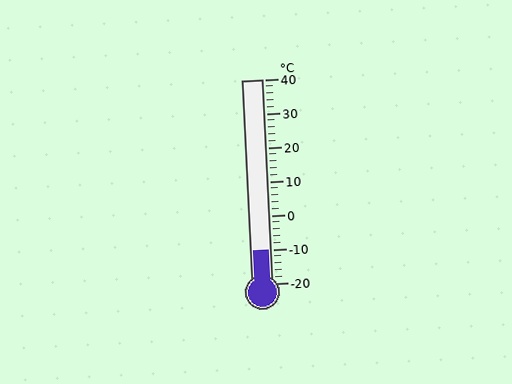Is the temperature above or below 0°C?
The temperature is below 0°C.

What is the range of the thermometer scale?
The thermometer scale ranges from -20°C to 40°C.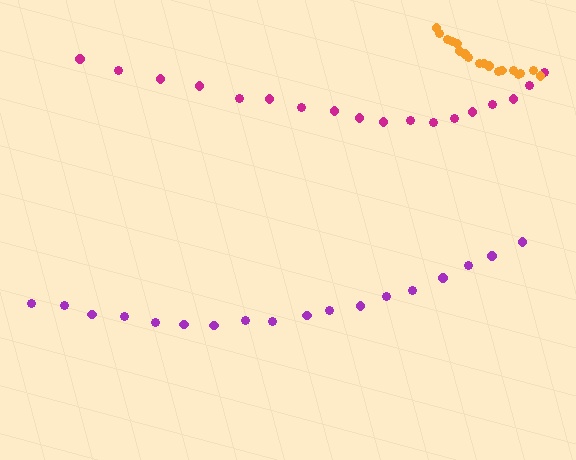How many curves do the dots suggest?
There are 3 distinct paths.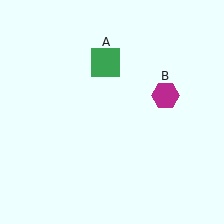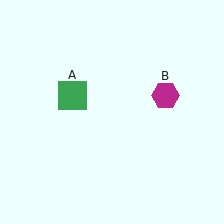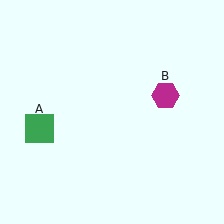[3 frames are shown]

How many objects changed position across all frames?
1 object changed position: green square (object A).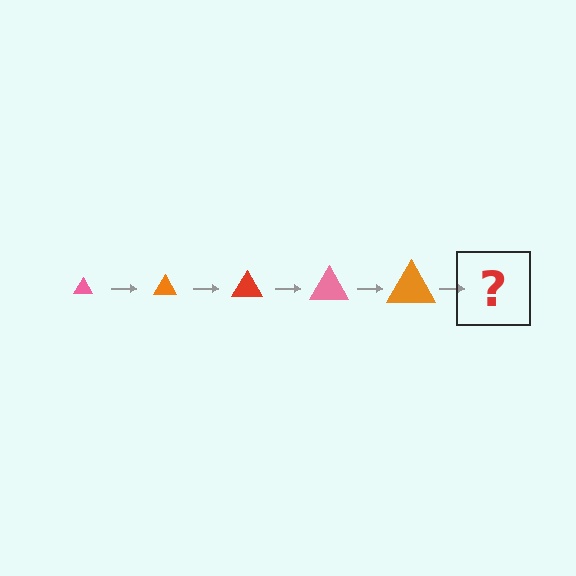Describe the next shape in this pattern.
It should be a red triangle, larger than the previous one.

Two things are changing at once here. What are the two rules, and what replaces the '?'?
The two rules are that the triangle grows larger each step and the color cycles through pink, orange, and red. The '?' should be a red triangle, larger than the previous one.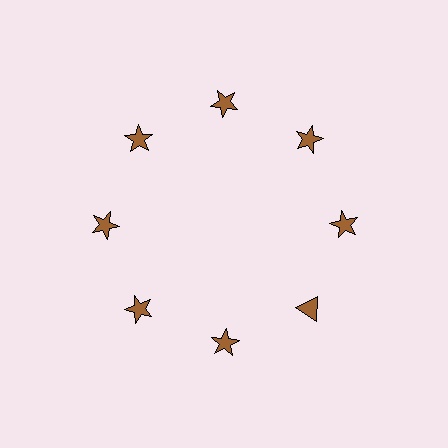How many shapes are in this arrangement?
There are 8 shapes arranged in a ring pattern.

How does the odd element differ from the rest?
It has a different shape: triangle instead of star.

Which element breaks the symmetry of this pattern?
The brown triangle at roughly the 4 o'clock position breaks the symmetry. All other shapes are brown stars.